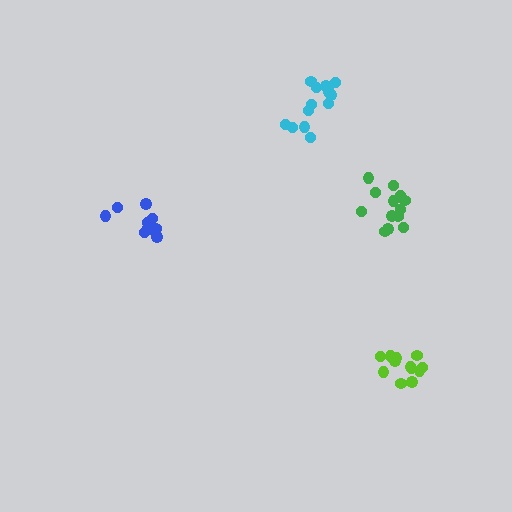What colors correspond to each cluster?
The clusters are colored: lime, cyan, blue, green.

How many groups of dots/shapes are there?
There are 4 groups.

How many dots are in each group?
Group 1: 12 dots, Group 2: 13 dots, Group 3: 10 dots, Group 4: 13 dots (48 total).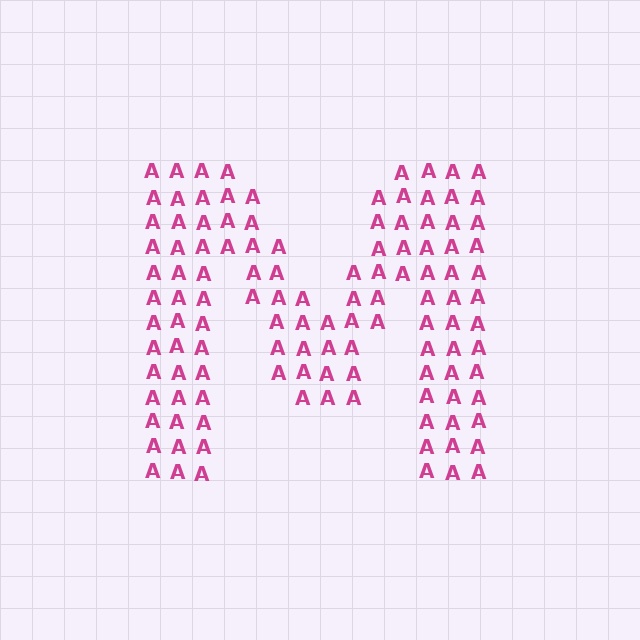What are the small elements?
The small elements are letter A's.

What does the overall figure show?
The overall figure shows the letter M.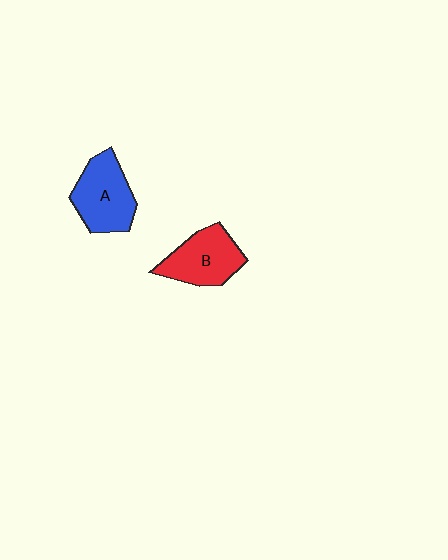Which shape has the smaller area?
Shape B (red).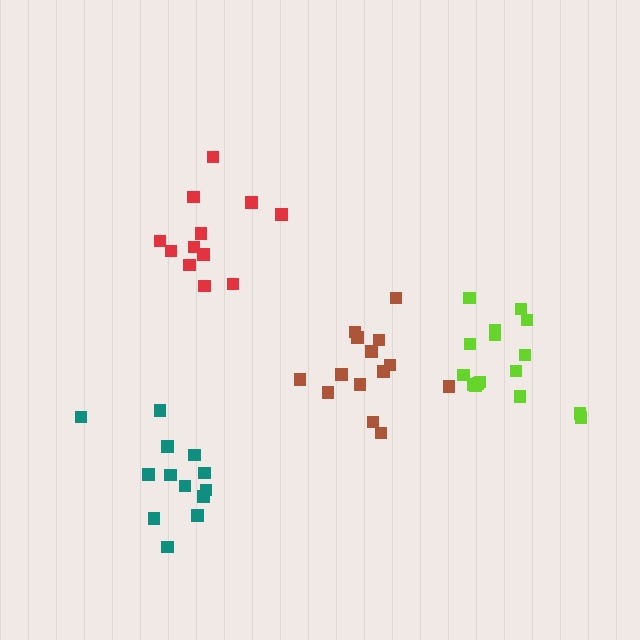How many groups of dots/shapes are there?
There are 4 groups.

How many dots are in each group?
Group 1: 13 dots, Group 2: 12 dots, Group 3: 16 dots, Group 4: 14 dots (55 total).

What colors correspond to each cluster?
The clusters are colored: teal, red, lime, brown.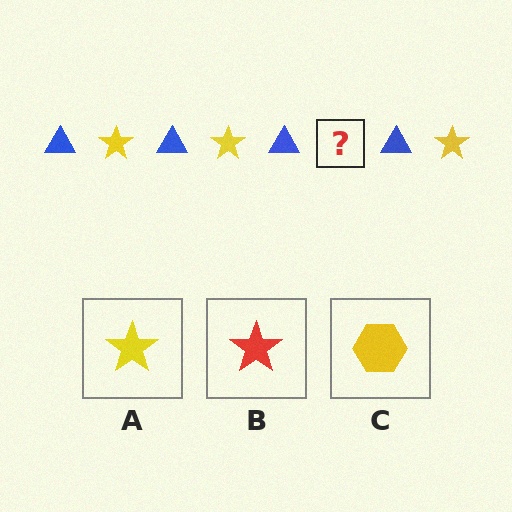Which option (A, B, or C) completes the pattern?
A.